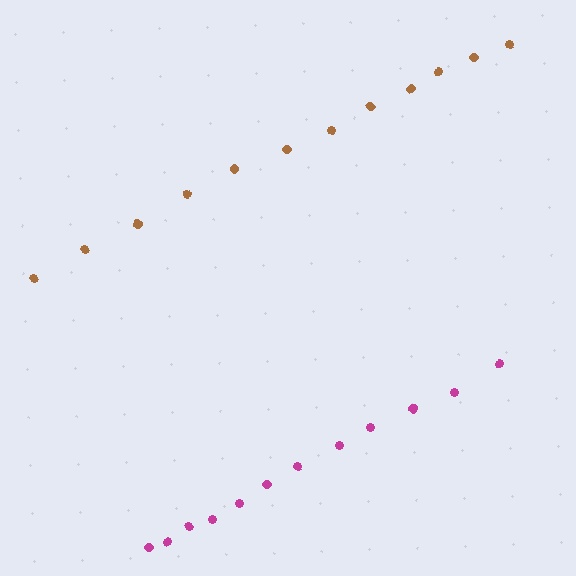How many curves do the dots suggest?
There are 2 distinct paths.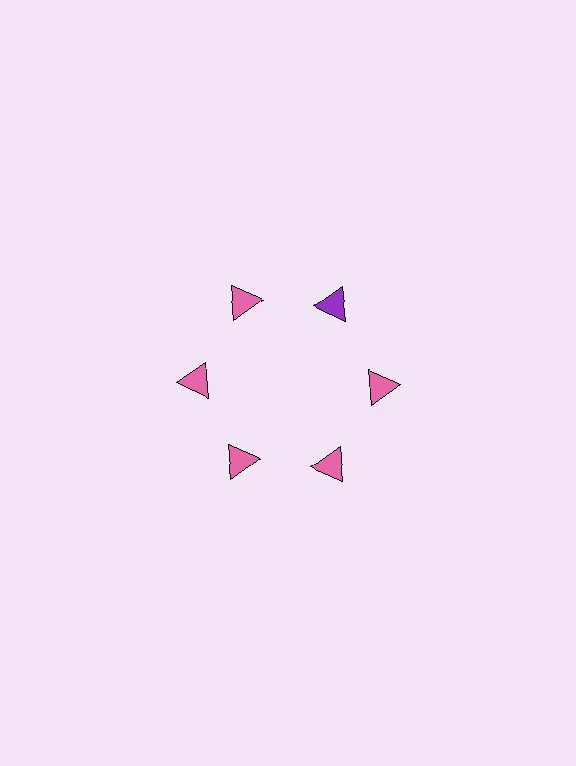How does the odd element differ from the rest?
It has a different color: purple instead of pink.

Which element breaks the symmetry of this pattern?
The purple triangle at roughly the 1 o'clock position breaks the symmetry. All other shapes are pink triangles.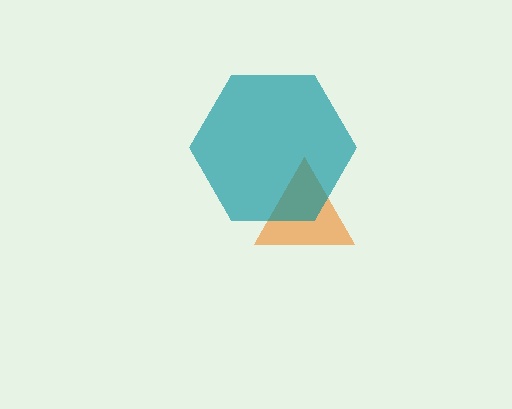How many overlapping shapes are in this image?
There are 2 overlapping shapes in the image.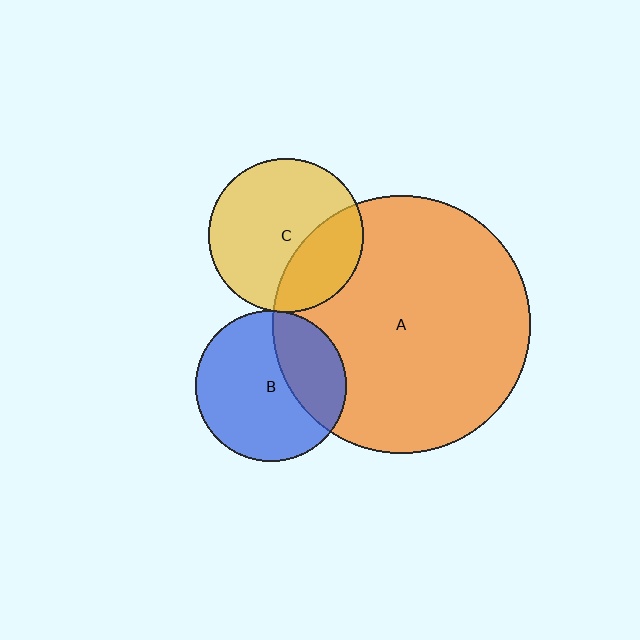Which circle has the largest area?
Circle A (orange).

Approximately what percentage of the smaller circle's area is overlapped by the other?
Approximately 30%.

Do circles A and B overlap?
Yes.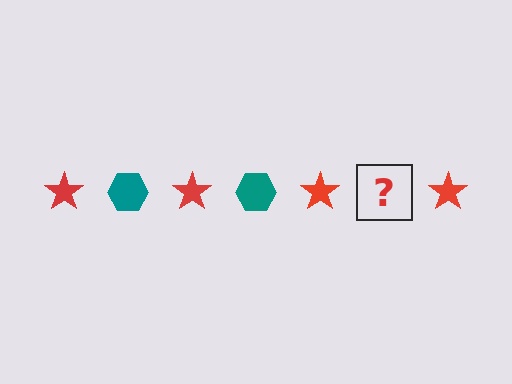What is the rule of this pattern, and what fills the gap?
The rule is that the pattern alternates between red star and teal hexagon. The gap should be filled with a teal hexagon.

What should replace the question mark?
The question mark should be replaced with a teal hexagon.